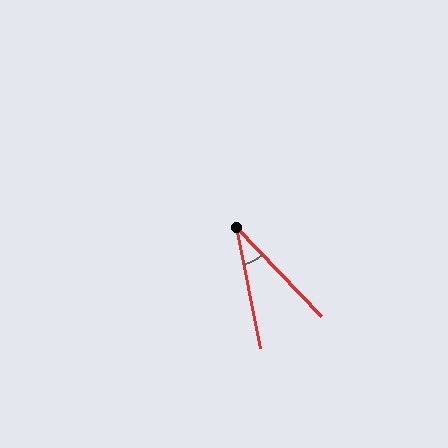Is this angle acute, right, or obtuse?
It is acute.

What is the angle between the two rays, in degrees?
Approximately 33 degrees.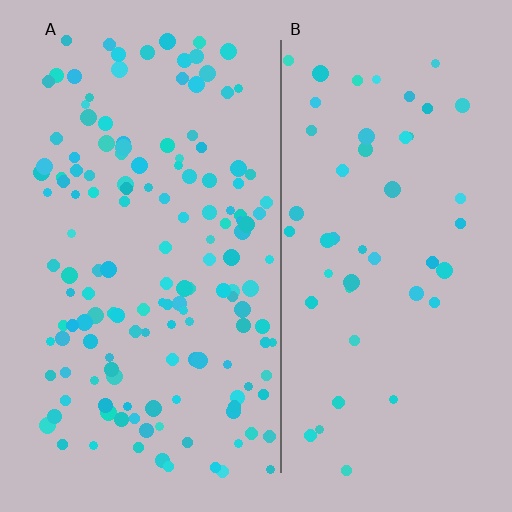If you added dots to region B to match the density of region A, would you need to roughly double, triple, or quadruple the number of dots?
Approximately triple.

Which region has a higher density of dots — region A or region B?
A (the left).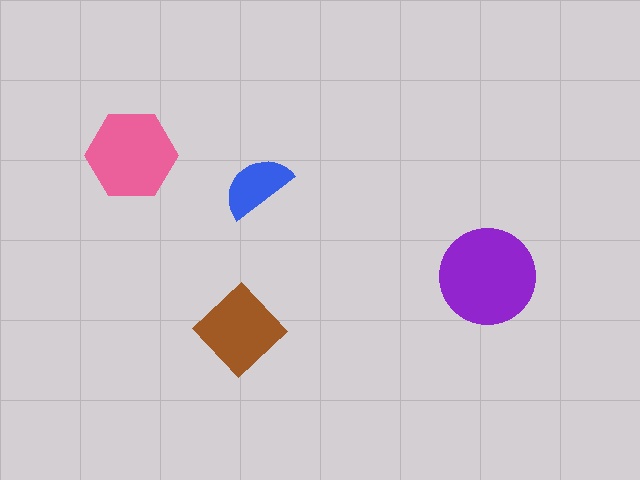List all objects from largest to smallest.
The purple circle, the pink hexagon, the brown diamond, the blue semicircle.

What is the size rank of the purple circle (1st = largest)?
1st.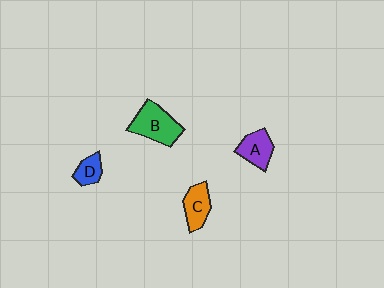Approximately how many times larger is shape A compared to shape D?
Approximately 1.5 times.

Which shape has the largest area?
Shape B (green).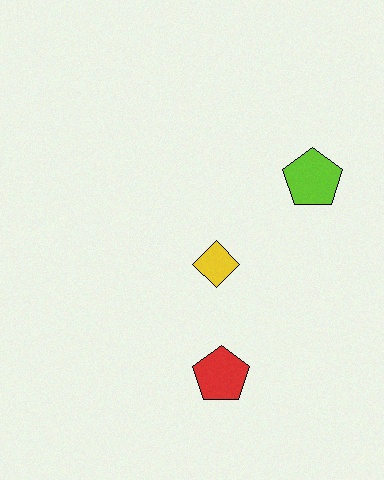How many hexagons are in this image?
There are no hexagons.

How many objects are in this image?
There are 3 objects.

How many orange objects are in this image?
There are no orange objects.